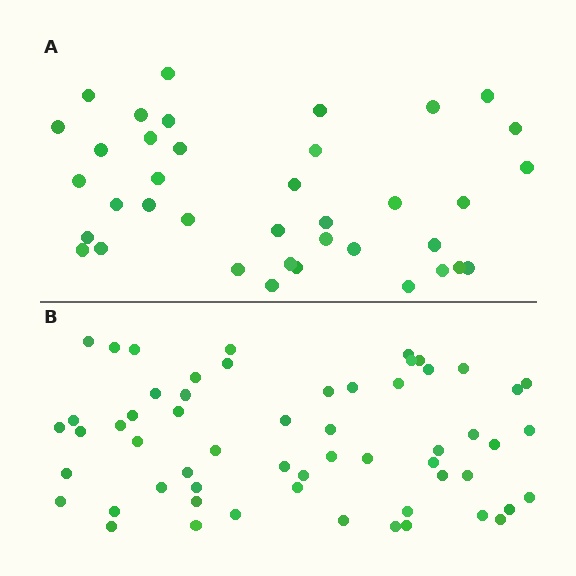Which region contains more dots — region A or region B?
Region B (the bottom region) has more dots.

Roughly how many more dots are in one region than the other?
Region B has approximately 20 more dots than region A.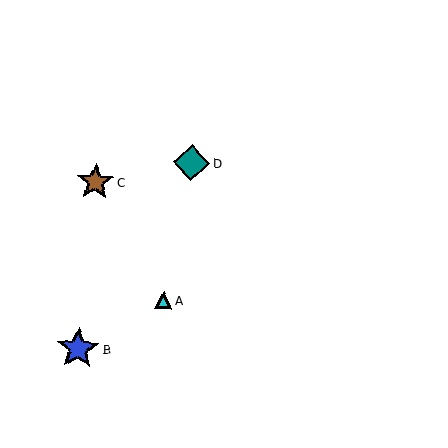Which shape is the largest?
The blue star (labeled B) is the largest.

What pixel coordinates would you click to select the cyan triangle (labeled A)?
Click at (163, 300) to select the cyan triangle A.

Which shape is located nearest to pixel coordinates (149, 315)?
The cyan triangle (labeled A) at (163, 300) is nearest to that location.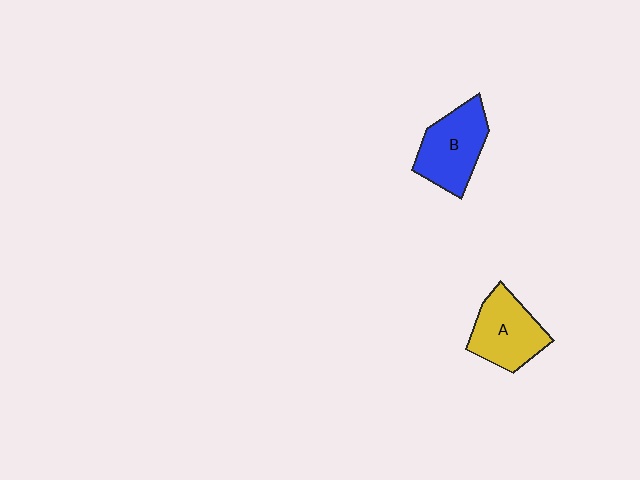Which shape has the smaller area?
Shape A (yellow).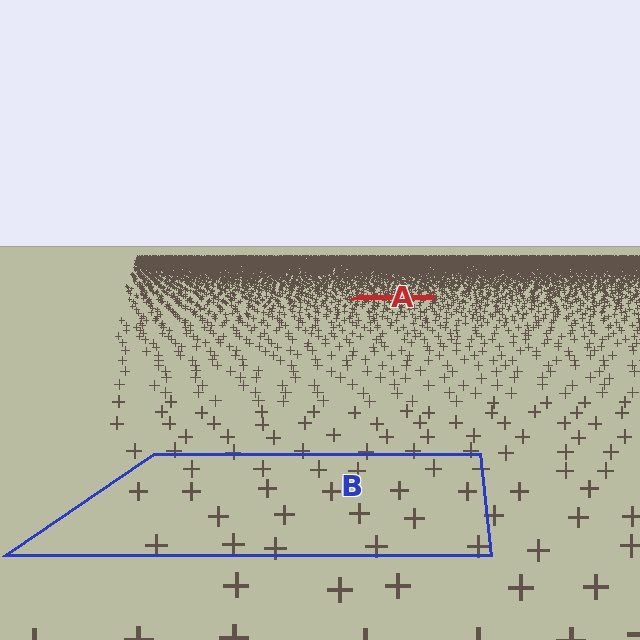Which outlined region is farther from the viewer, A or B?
Region A is farther from the viewer — the texture elements inside it appear smaller and more densely packed.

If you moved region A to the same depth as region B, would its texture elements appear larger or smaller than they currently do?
They would appear larger. At a closer depth, the same texture elements are projected at a bigger on-screen size.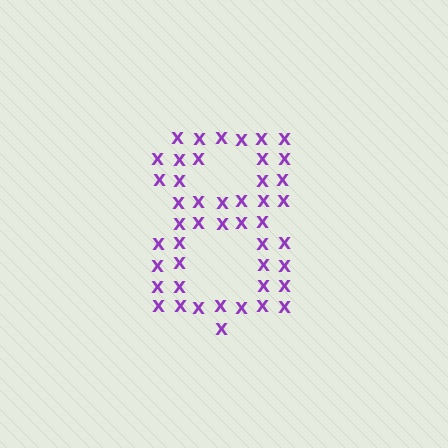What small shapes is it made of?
It is made of small letter X's.